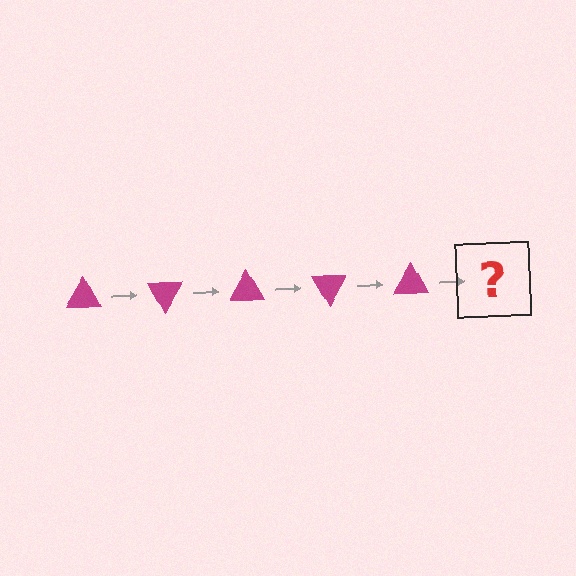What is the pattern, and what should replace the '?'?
The pattern is that the triangle rotates 60 degrees each step. The '?' should be a magenta triangle rotated 300 degrees.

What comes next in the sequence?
The next element should be a magenta triangle rotated 300 degrees.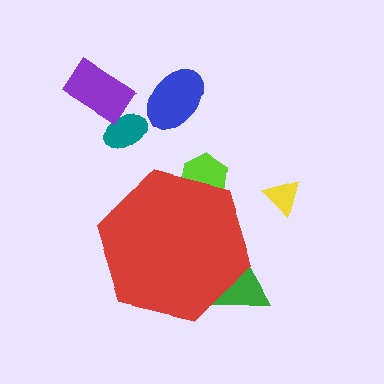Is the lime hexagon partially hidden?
Yes, the lime hexagon is partially hidden behind the red hexagon.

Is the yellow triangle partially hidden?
No, the yellow triangle is fully visible.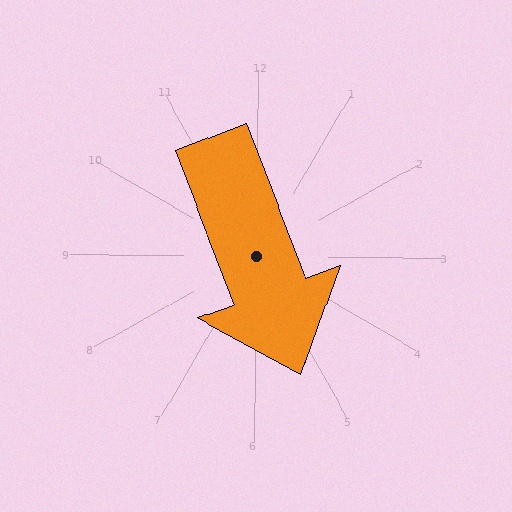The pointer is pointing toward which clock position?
Roughly 5 o'clock.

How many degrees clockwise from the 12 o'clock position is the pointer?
Approximately 159 degrees.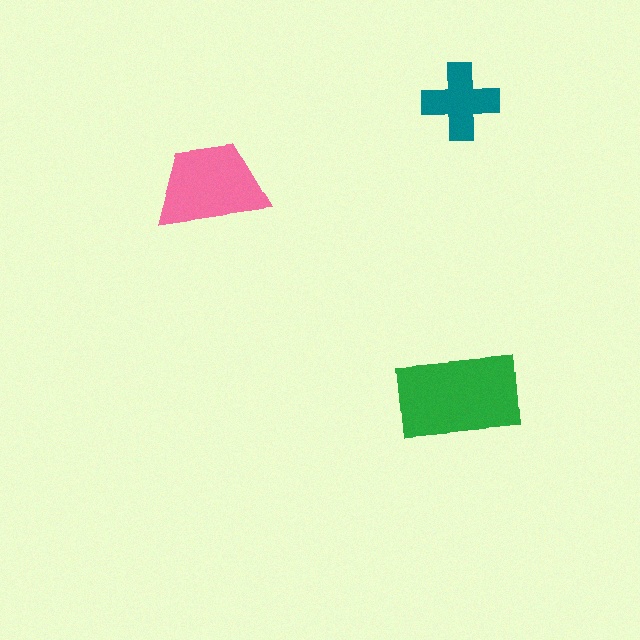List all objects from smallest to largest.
The teal cross, the pink trapezoid, the green rectangle.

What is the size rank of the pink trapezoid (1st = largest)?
2nd.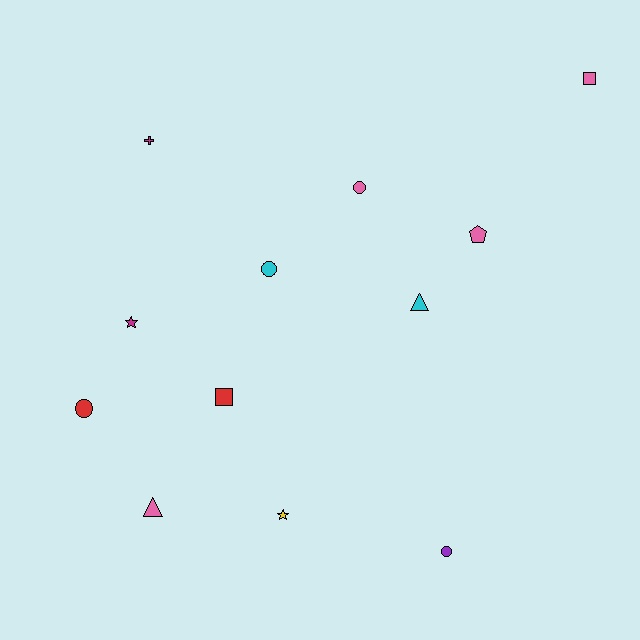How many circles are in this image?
There are 4 circles.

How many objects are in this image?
There are 12 objects.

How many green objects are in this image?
There are no green objects.